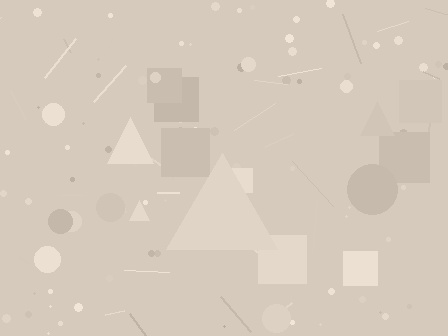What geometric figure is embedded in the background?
A triangle is embedded in the background.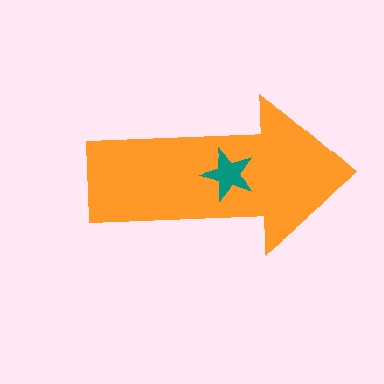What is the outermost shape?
The orange arrow.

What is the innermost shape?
The teal star.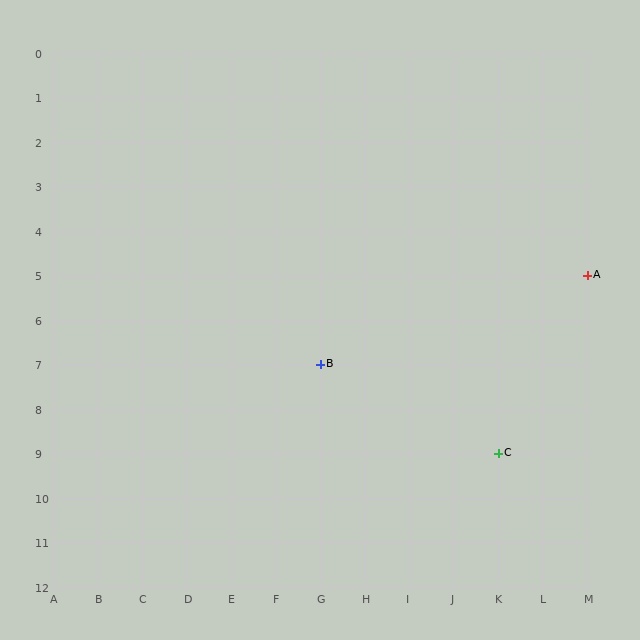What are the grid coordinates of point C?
Point C is at grid coordinates (K, 9).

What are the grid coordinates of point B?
Point B is at grid coordinates (G, 7).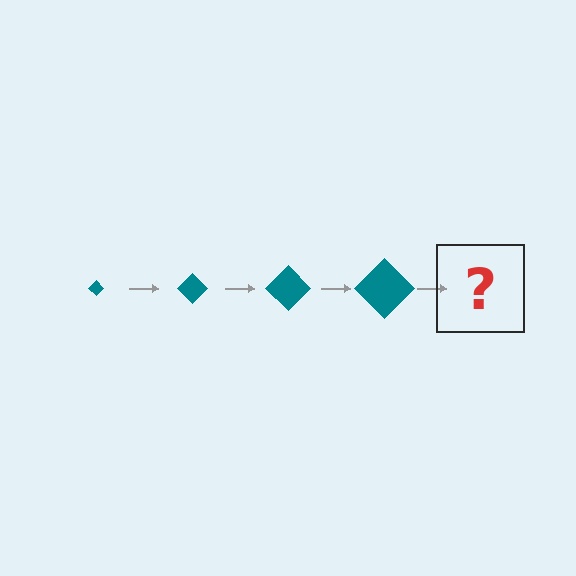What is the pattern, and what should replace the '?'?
The pattern is that the diamond gets progressively larger each step. The '?' should be a teal diamond, larger than the previous one.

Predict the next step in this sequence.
The next step is a teal diamond, larger than the previous one.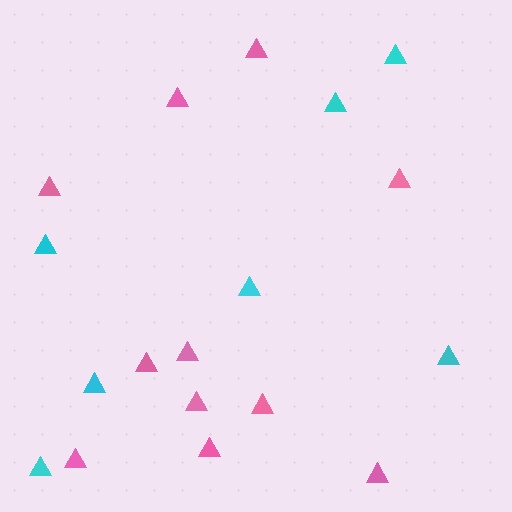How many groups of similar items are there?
There are 2 groups: one group of cyan triangles (7) and one group of pink triangles (11).